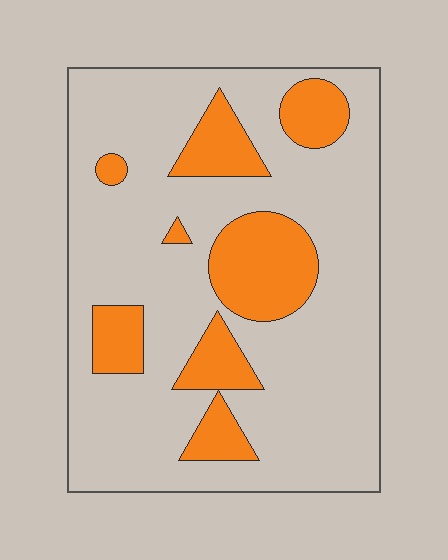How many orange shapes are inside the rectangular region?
8.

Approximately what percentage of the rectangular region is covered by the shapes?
Approximately 20%.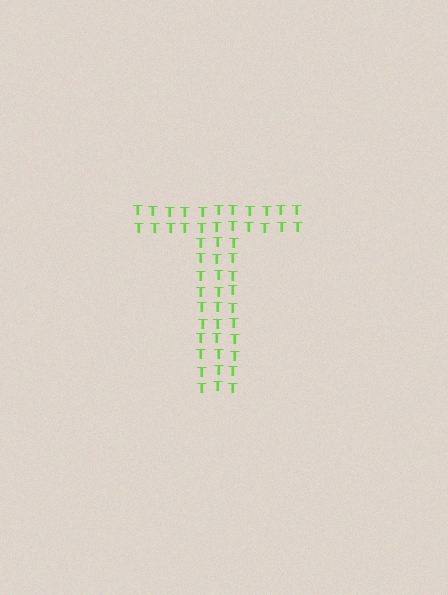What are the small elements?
The small elements are letter T's.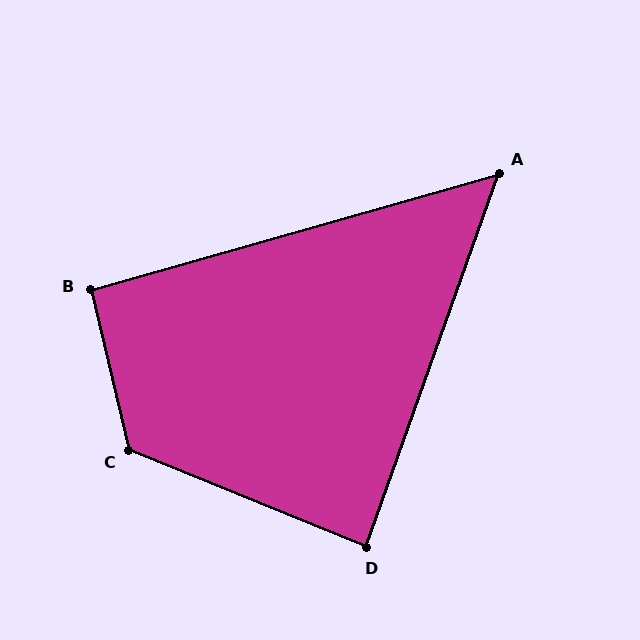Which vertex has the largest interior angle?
C, at approximately 126 degrees.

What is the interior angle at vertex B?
Approximately 92 degrees (approximately right).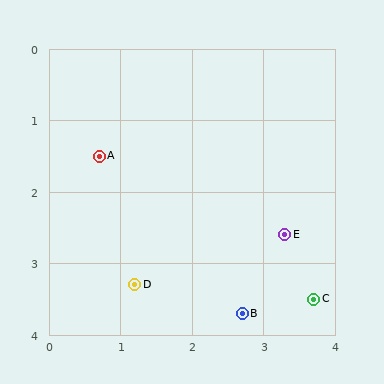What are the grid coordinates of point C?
Point C is at approximately (3.7, 3.5).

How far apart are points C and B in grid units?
Points C and B are about 1.0 grid units apart.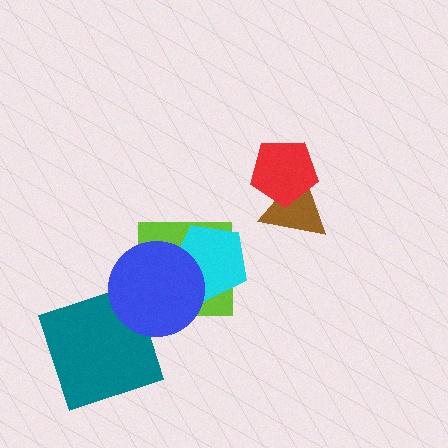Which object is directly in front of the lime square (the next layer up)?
The cyan pentagon is directly in front of the lime square.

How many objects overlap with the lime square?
2 objects overlap with the lime square.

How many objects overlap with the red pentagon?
1 object overlaps with the red pentagon.